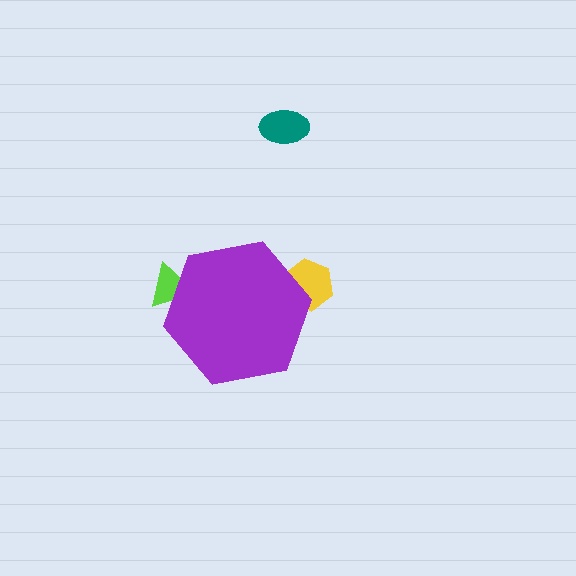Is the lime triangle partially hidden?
Yes, the lime triangle is partially hidden behind the purple hexagon.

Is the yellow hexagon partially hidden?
Yes, the yellow hexagon is partially hidden behind the purple hexagon.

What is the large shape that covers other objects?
A purple hexagon.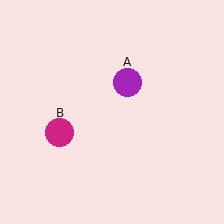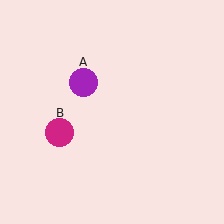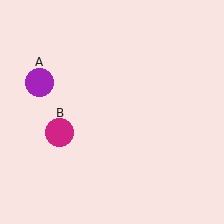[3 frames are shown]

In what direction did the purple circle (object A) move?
The purple circle (object A) moved left.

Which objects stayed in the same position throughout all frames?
Magenta circle (object B) remained stationary.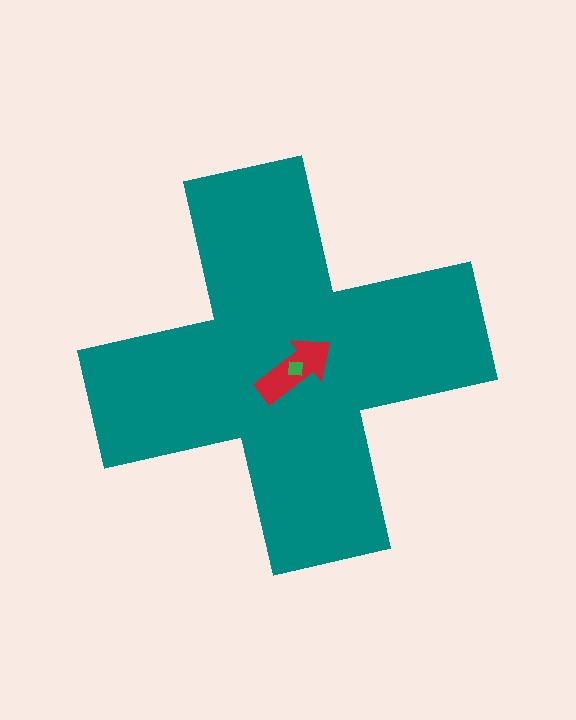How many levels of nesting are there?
3.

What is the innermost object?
The green square.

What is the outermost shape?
The teal cross.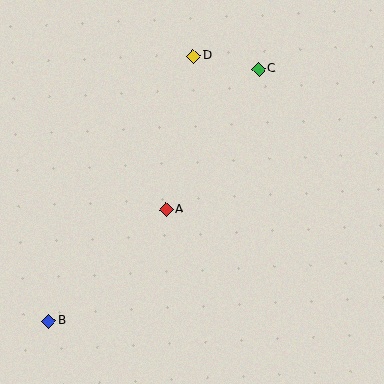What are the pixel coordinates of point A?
Point A is at (166, 209).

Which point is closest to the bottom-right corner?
Point A is closest to the bottom-right corner.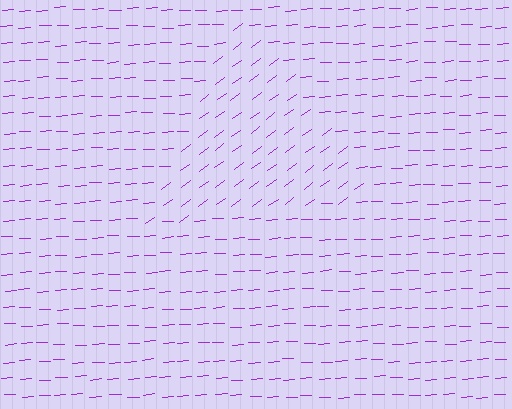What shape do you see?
I see a triangle.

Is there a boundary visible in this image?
Yes, there is a texture boundary formed by a change in line orientation.